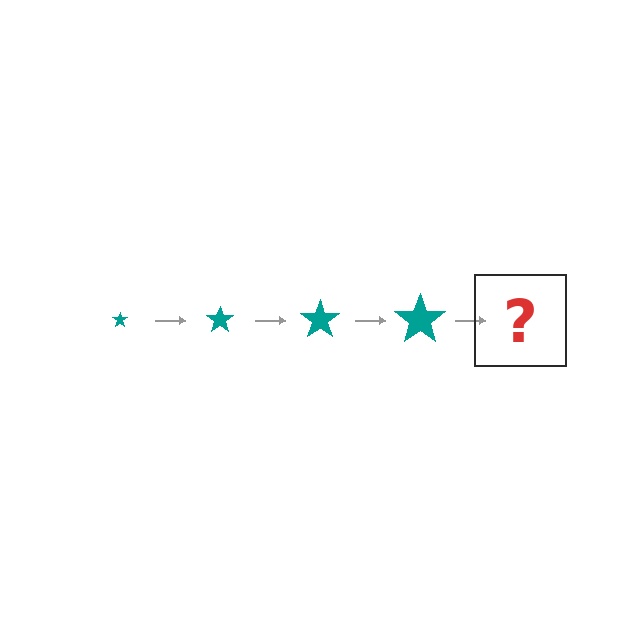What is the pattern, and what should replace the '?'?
The pattern is that the star gets progressively larger each step. The '?' should be a teal star, larger than the previous one.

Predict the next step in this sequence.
The next step is a teal star, larger than the previous one.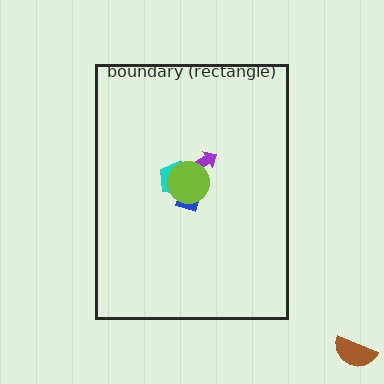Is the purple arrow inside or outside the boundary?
Inside.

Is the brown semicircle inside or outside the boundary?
Outside.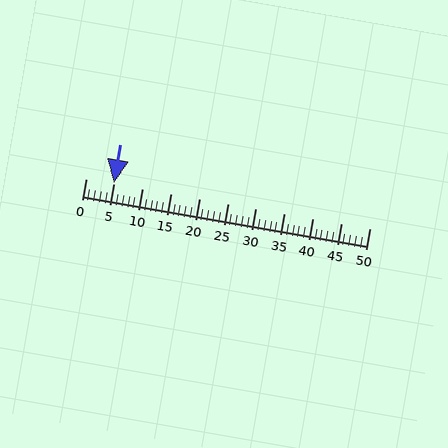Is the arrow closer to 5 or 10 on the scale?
The arrow is closer to 5.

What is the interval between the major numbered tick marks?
The major tick marks are spaced 5 units apart.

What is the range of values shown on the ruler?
The ruler shows values from 0 to 50.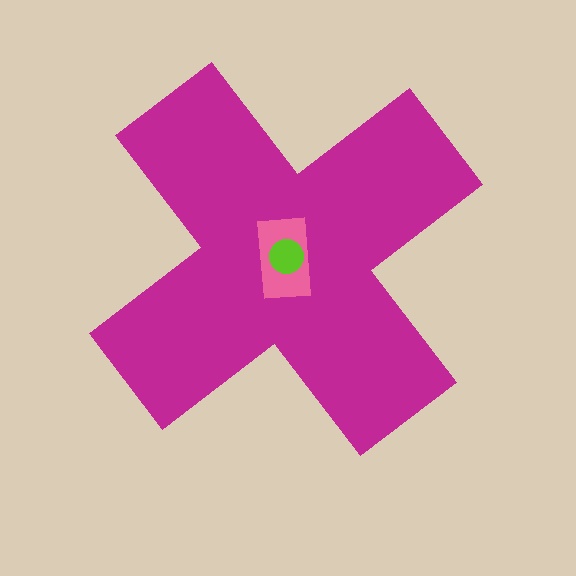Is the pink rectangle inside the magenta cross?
Yes.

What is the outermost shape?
The magenta cross.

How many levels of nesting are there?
3.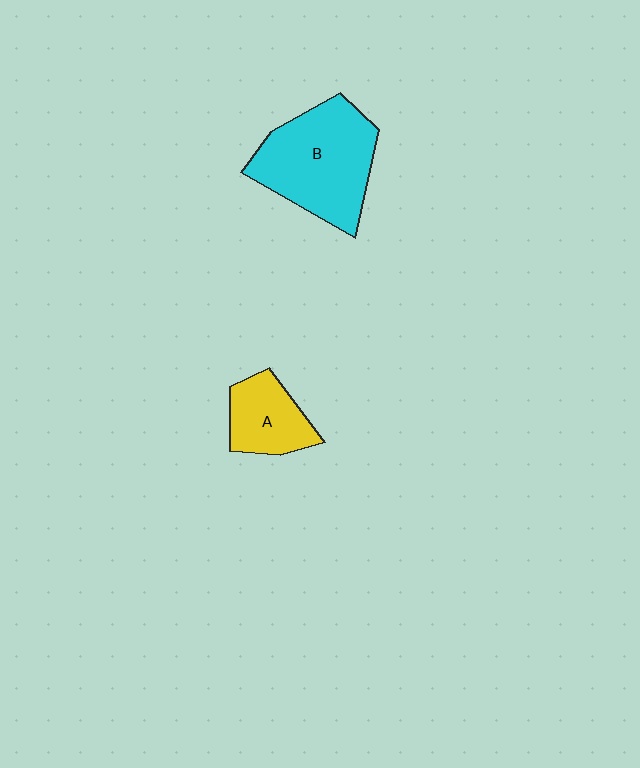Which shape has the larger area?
Shape B (cyan).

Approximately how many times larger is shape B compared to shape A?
Approximately 2.0 times.